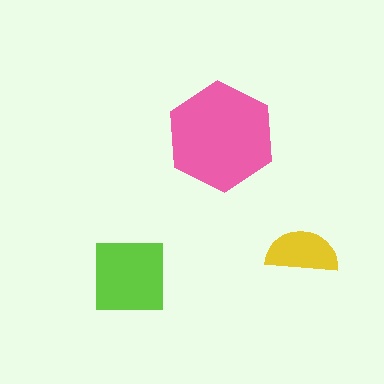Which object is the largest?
The pink hexagon.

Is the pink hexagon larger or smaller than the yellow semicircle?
Larger.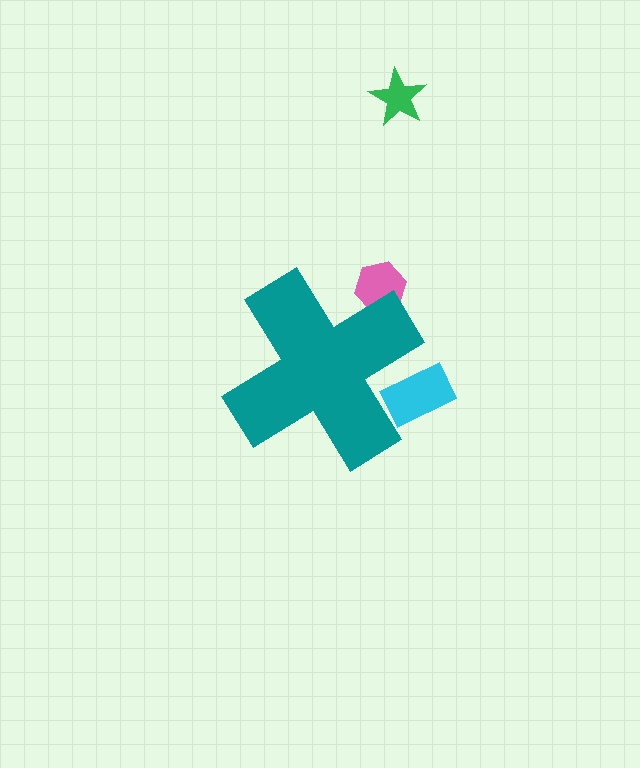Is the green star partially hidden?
No, the green star is fully visible.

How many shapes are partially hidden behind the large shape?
2 shapes are partially hidden.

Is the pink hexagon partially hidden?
Yes, the pink hexagon is partially hidden behind the teal cross.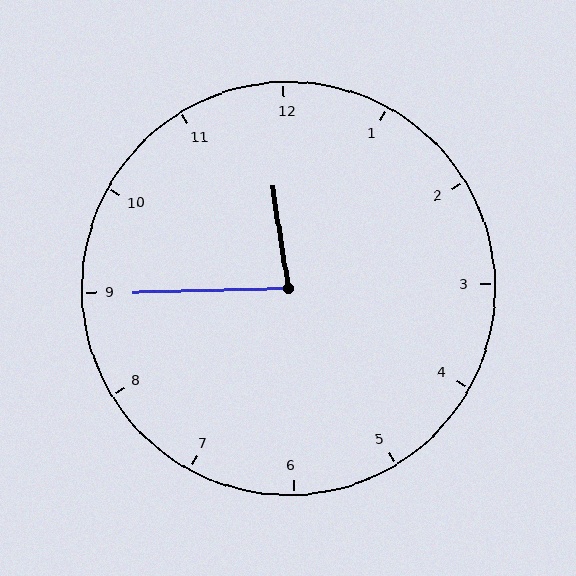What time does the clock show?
11:45.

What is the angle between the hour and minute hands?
Approximately 82 degrees.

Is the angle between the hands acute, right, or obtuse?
It is acute.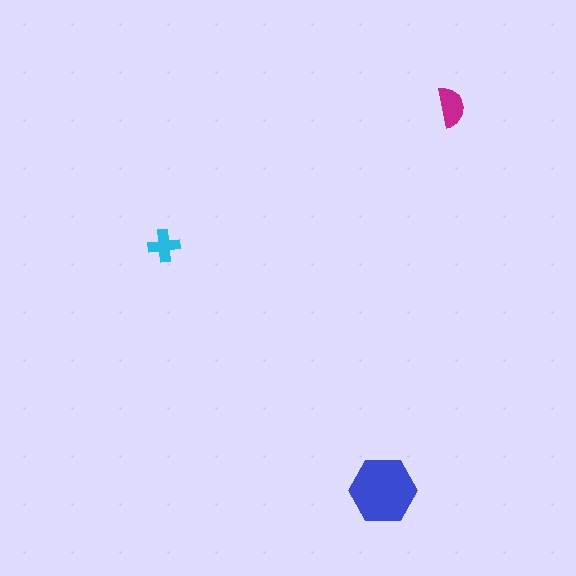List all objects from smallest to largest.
The cyan cross, the magenta semicircle, the blue hexagon.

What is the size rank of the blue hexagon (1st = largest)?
1st.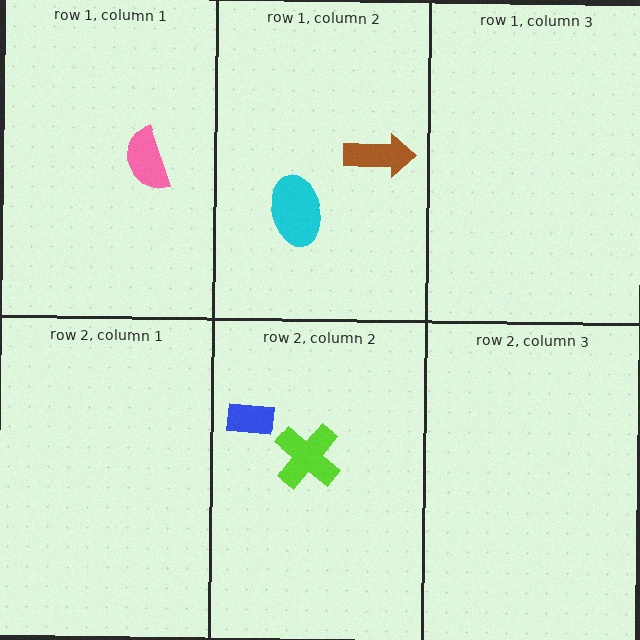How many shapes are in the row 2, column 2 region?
2.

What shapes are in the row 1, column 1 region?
The pink semicircle.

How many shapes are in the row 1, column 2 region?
2.